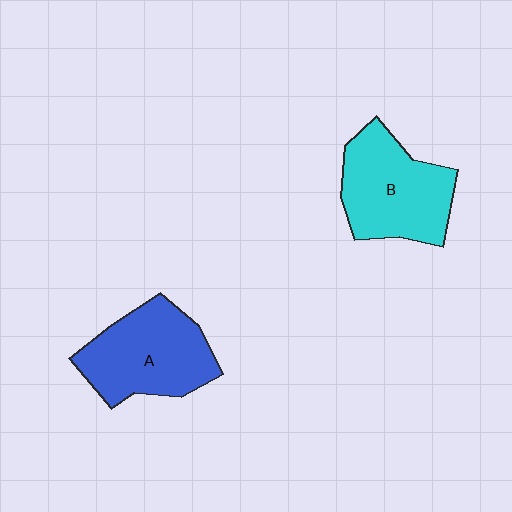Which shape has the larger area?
Shape A (blue).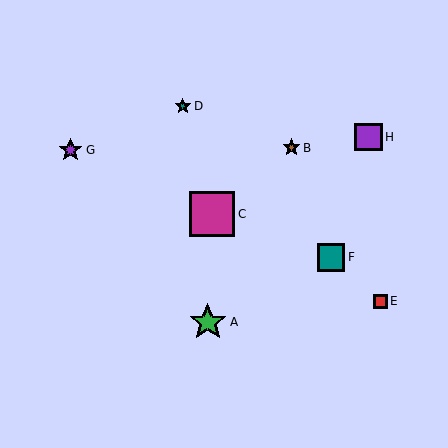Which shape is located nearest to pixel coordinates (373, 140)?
The purple square (labeled H) at (368, 137) is nearest to that location.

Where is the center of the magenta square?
The center of the magenta square is at (212, 214).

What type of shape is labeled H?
Shape H is a purple square.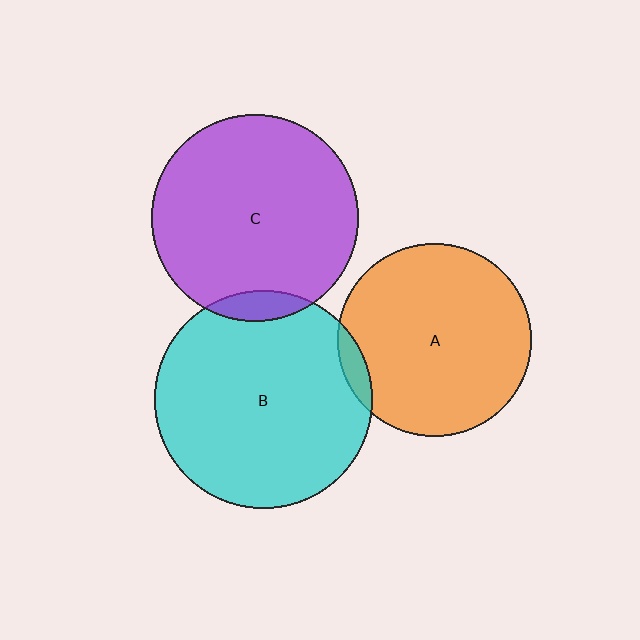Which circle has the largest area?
Circle B (cyan).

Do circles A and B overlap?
Yes.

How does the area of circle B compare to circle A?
Approximately 1.3 times.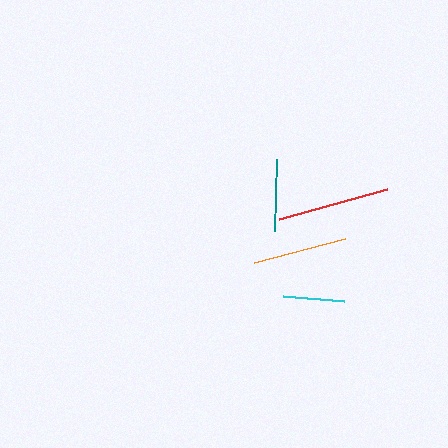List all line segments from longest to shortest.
From longest to shortest: red, orange, teal, cyan.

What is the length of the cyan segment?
The cyan segment is approximately 61 pixels long.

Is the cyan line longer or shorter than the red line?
The red line is longer than the cyan line.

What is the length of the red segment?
The red segment is approximately 112 pixels long.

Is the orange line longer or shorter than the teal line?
The orange line is longer than the teal line.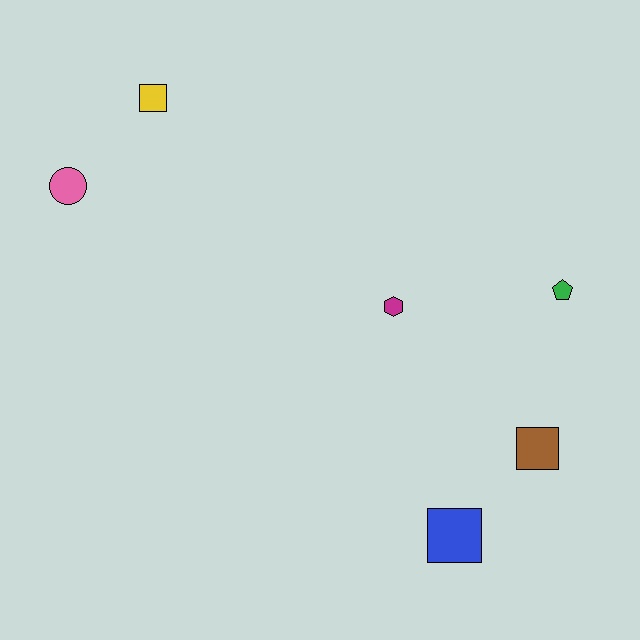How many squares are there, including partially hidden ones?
There are 3 squares.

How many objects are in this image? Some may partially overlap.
There are 6 objects.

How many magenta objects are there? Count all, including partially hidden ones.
There is 1 magenta object.